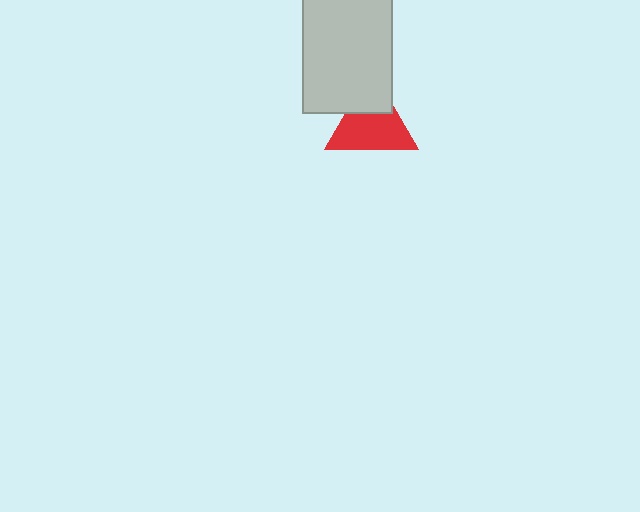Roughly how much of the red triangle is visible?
Most of it is visible (roughly 69%).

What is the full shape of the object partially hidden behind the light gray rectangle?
The partially hidden object is a red triangle.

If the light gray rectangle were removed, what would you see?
You would see the complete red triangle.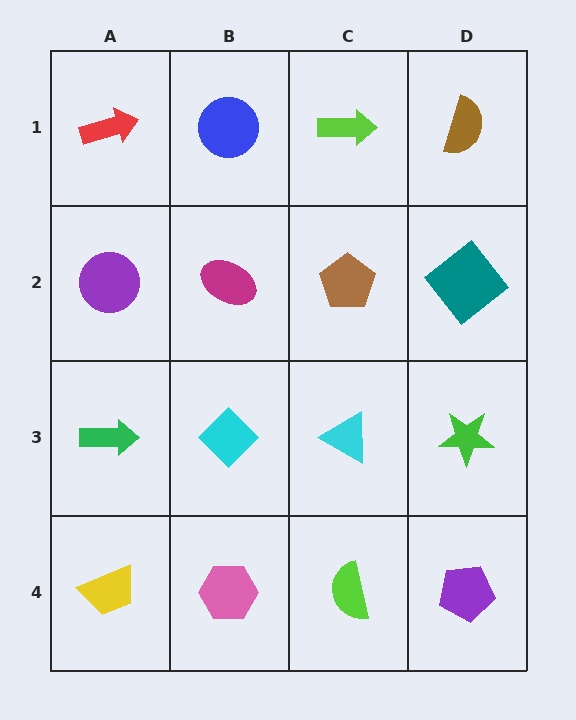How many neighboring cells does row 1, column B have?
3.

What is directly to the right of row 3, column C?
A green star.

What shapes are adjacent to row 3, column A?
A purple circle (row 2, column A), a yellow trapezoid (row 4, column A), a cyan diamond (row 3, column B).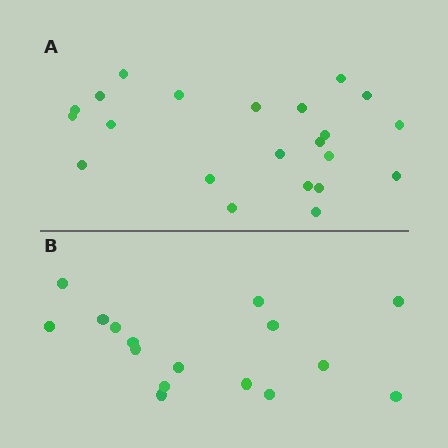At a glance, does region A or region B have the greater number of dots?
Region A (the top region) has more dots.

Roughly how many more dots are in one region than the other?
Region A has about 6 more dots than region B.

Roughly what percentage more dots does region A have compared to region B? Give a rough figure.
About 40% more.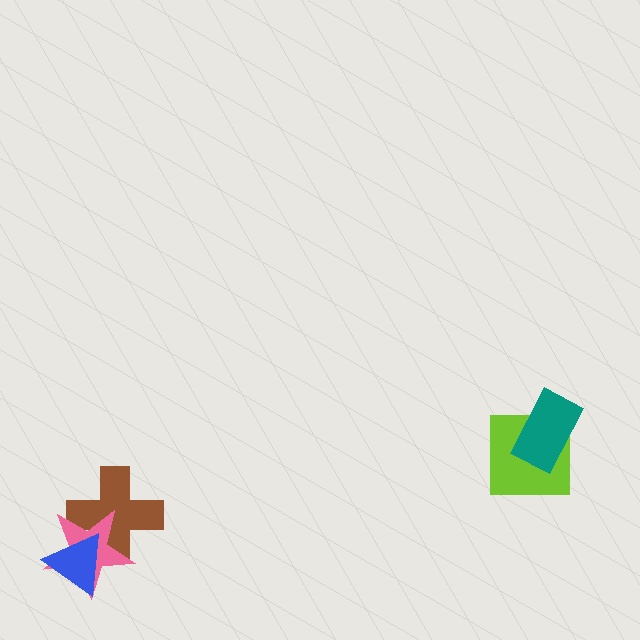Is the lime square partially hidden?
Yes, it is partially covered by another shape.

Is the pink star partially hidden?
Yes, it is partially covered by another shape.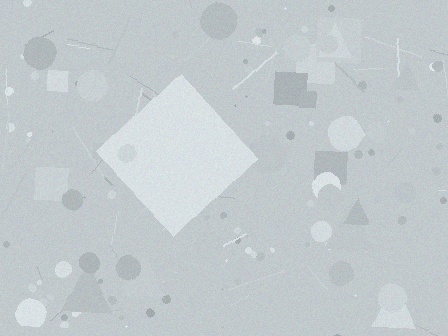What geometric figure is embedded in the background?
A diamond is embedded in the background.